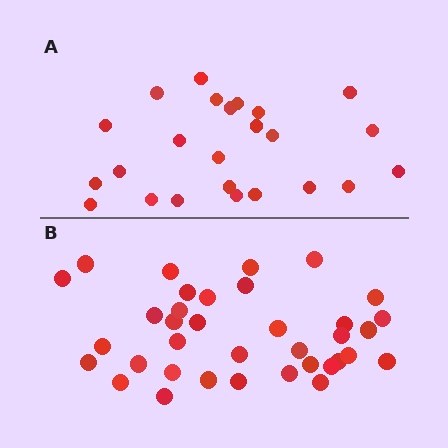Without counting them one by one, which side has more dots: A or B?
Region B (the bottom region) has more dots.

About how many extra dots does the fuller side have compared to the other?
Region B has roughly 12 or so more dots than region A.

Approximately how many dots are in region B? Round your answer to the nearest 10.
About 40 dots. (The exact count is 36, which rounds to 40.)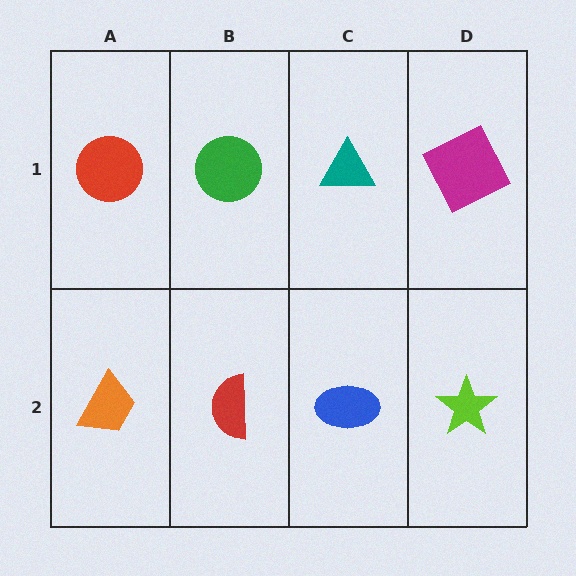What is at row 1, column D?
A magenta square.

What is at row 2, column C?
A blue ellipse.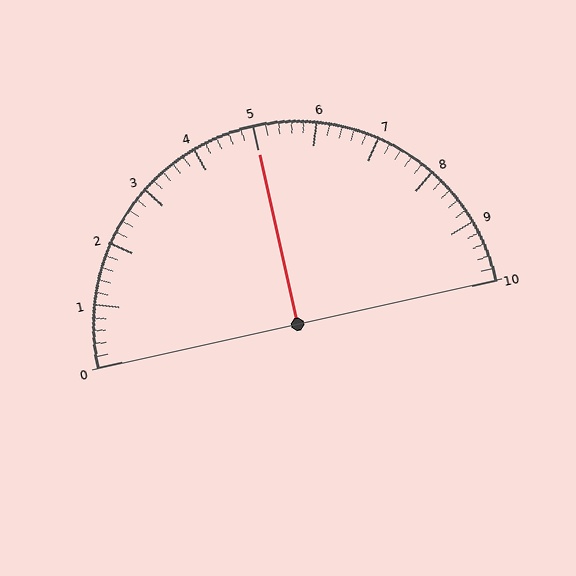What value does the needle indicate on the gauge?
The needle indicates approximately 5.0.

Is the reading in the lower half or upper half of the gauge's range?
The reading is in the upper half of the range (0 to 10).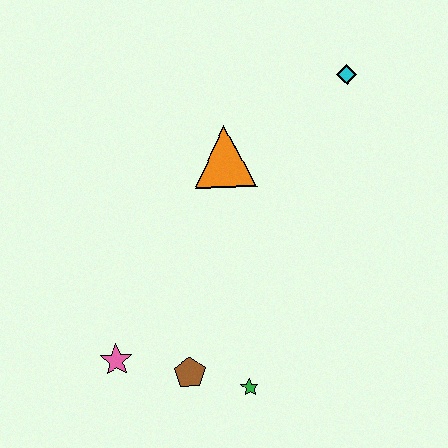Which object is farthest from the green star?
The cyan diamond is farthest from the green star.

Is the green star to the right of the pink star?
Yes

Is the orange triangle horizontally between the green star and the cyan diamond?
No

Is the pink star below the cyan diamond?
Yes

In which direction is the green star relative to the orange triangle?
The green star is below the orange triangle.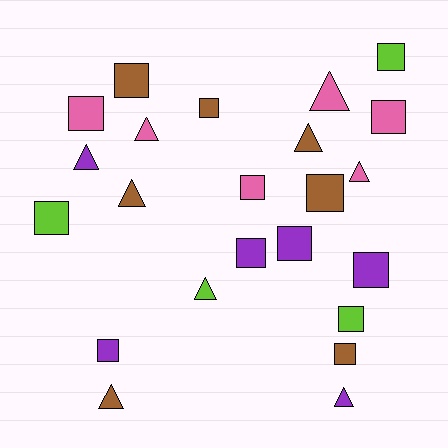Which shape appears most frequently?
Square, with 14 objects.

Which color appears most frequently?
Brown, with 7 objects.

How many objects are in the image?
There are 23 objects.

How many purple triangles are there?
There are 2 purple triangles.